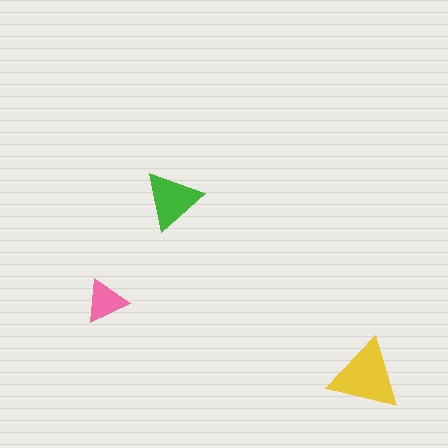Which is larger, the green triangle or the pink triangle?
The green one.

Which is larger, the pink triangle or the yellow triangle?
The yellow one.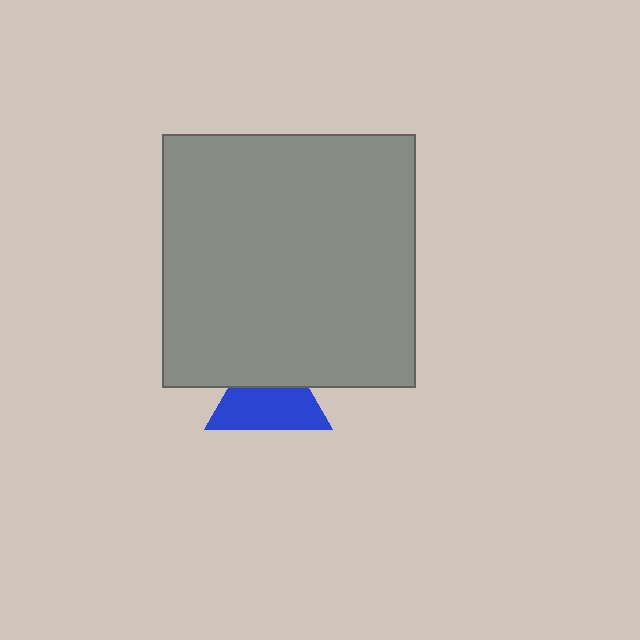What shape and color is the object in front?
The object in front is a gray square.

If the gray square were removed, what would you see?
You would see the complete blue triangle.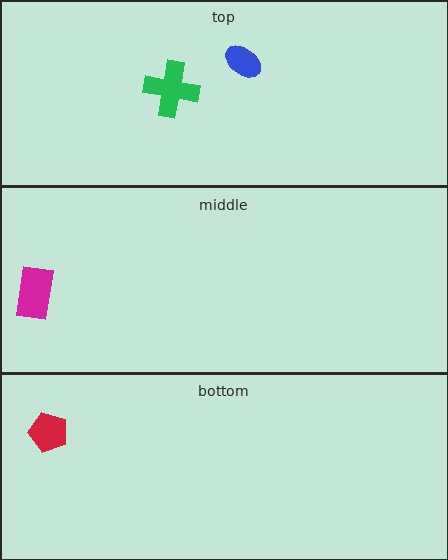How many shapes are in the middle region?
1.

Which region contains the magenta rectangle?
The middle region.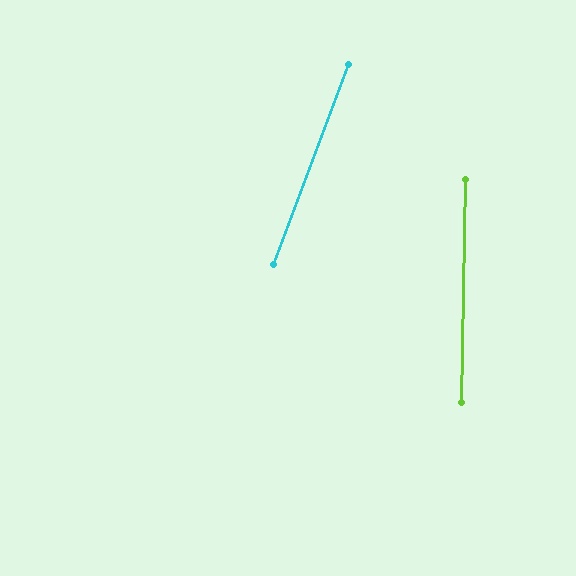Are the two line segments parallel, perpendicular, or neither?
Neither parallel nor perpendicular — they differ by about 20°.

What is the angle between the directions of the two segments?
Approximately 20 degrees.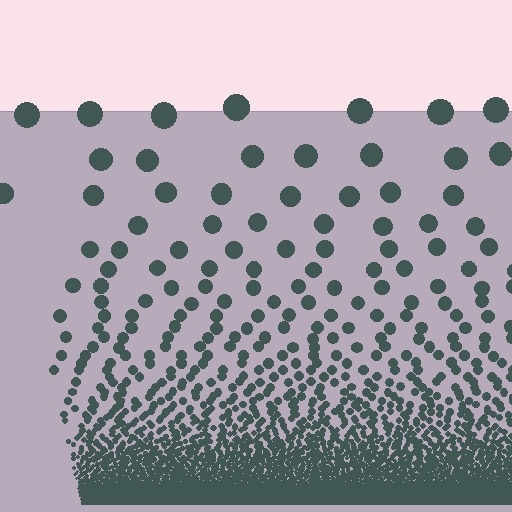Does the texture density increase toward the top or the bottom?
Density increases toward the bottom.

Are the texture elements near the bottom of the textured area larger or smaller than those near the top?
Smaller. The gradient is inverted — elements near the bottom are smaller and denser.